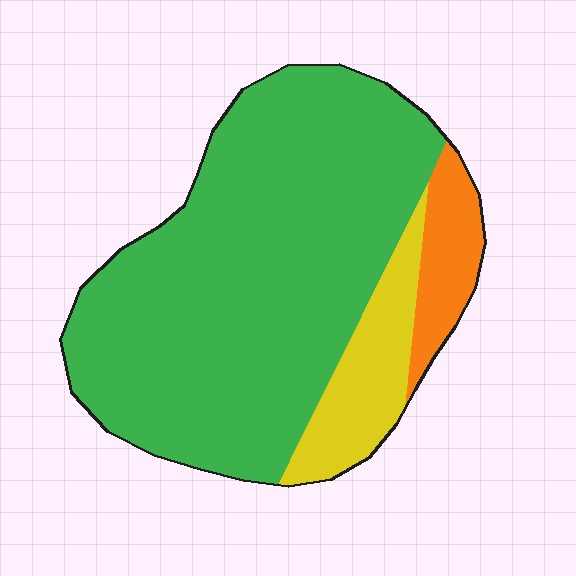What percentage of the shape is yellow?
Yellow covers 13% of the shape.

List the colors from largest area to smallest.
From largest to smallest: green, yellow, orange.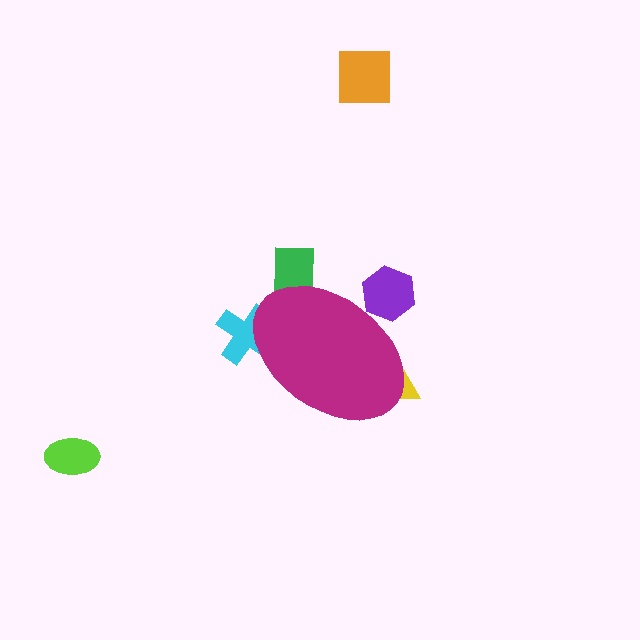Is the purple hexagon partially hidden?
Yes, the purple hexagon is partially hidden behind the magenta ellipse.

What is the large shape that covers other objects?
A magenta ellipse.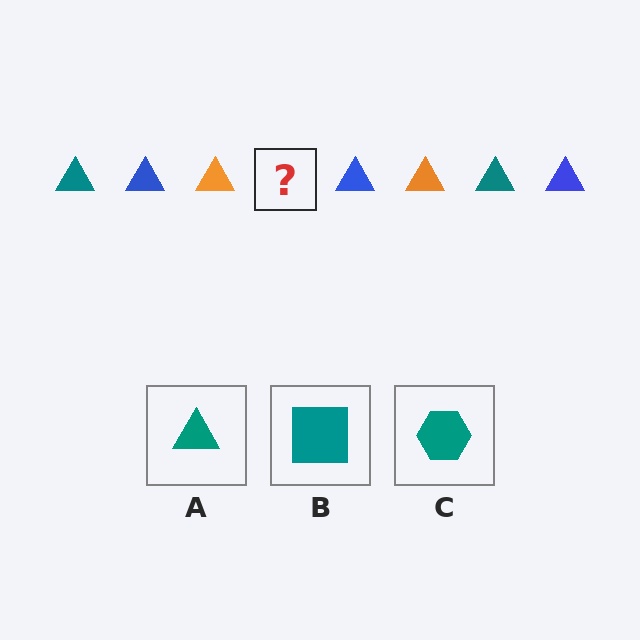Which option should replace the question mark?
Option A.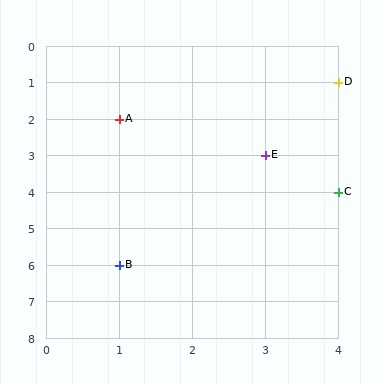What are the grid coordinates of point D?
Point D is at grid coordinates (4, 1).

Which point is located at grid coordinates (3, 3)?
Point E is at (3, 3).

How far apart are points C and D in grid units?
Points C and D are 3 rows apart.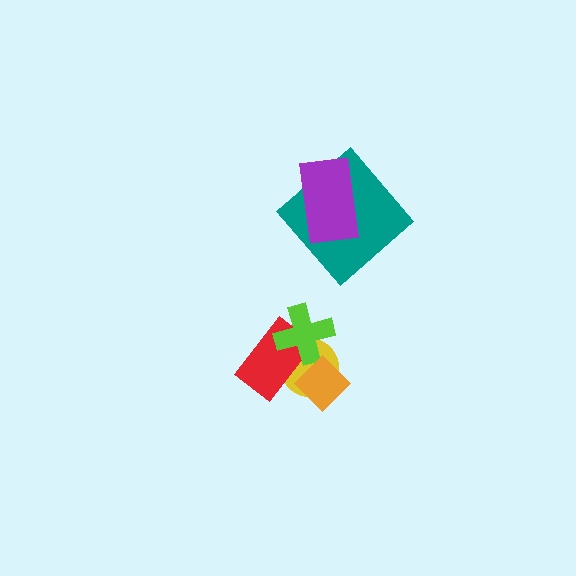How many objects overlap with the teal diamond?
1 object overlaps with the teal diamond.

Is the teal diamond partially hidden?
Yes, it is partially covered by another shape.